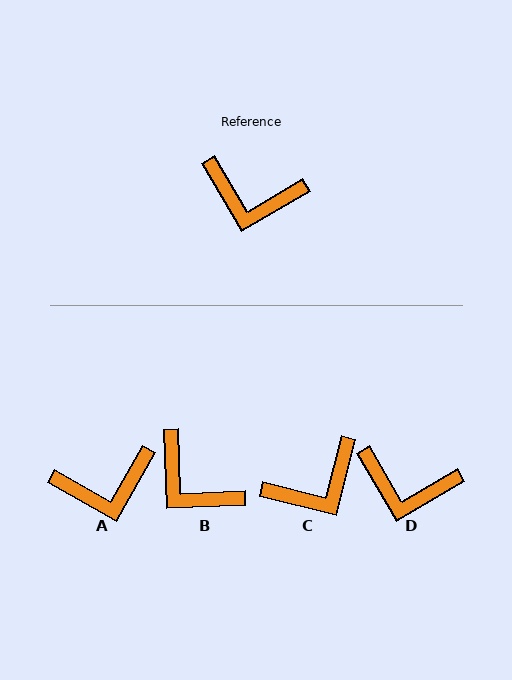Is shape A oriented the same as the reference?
No, it is off by about 30 degrees.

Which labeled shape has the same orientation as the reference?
D.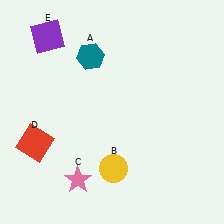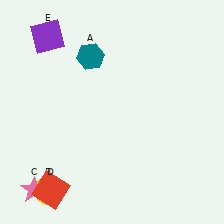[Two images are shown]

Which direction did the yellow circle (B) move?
The yellow circle (B) moved left.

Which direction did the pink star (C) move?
The pink star (C) moved left.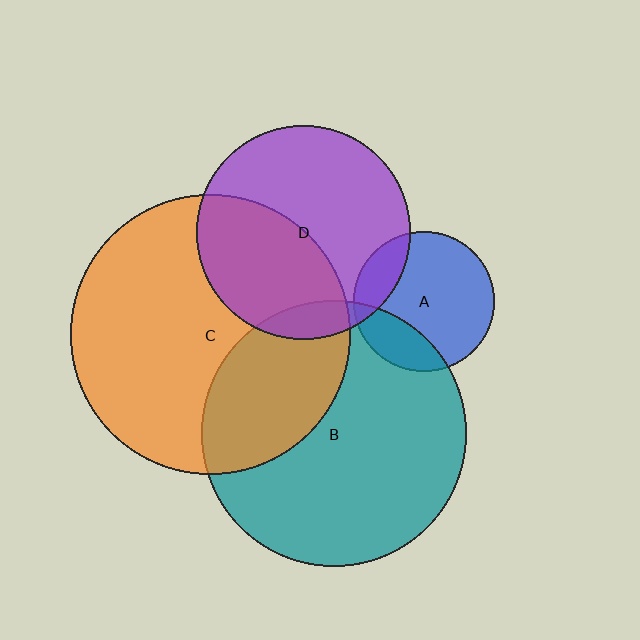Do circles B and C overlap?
Yes.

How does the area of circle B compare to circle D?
Approximately 1.5 times.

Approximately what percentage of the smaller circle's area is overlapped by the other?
Approximately 30%.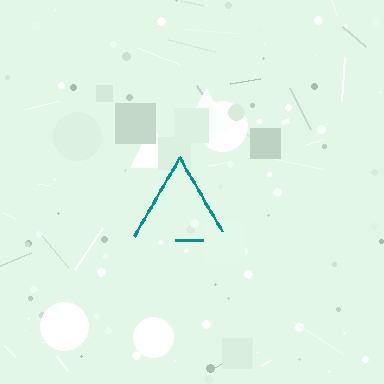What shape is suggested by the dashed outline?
The dashed outline suggests a triangle.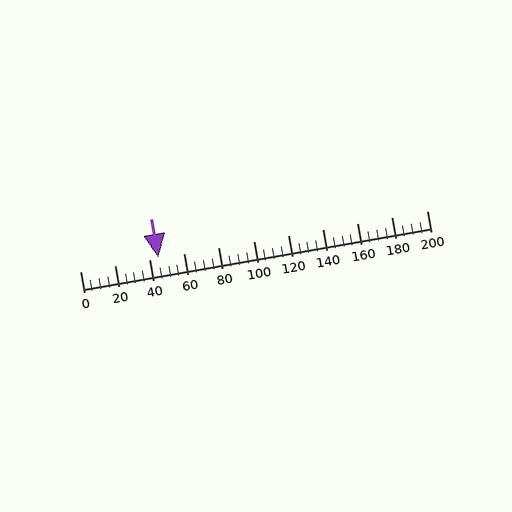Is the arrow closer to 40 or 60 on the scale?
The arrow is closer to 40.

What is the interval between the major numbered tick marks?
The major tick marks are spaced 20 units apart.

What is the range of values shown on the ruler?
The ruler shows values from 0 to 200.